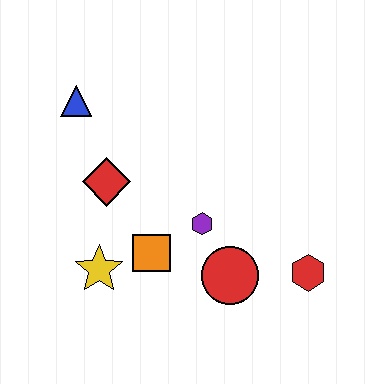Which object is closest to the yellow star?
The orange square is closest to the yellow star.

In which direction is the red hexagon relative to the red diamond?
The red hexagon is to the right of the red diamond.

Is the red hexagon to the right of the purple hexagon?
Yes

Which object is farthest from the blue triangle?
The red hexagon is farthest from the blue triangle.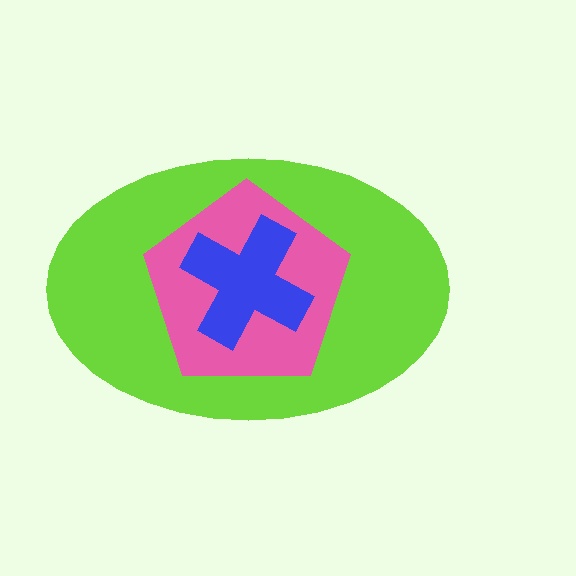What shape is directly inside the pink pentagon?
The blue cross.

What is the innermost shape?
The blue cross.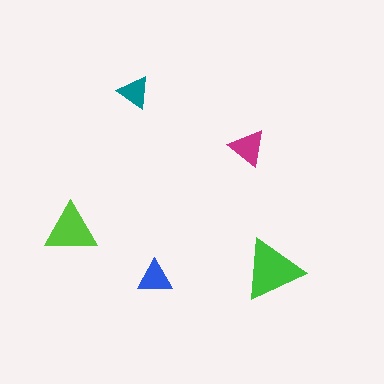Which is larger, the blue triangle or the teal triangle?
The blue one.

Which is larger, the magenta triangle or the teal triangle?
The magenta one.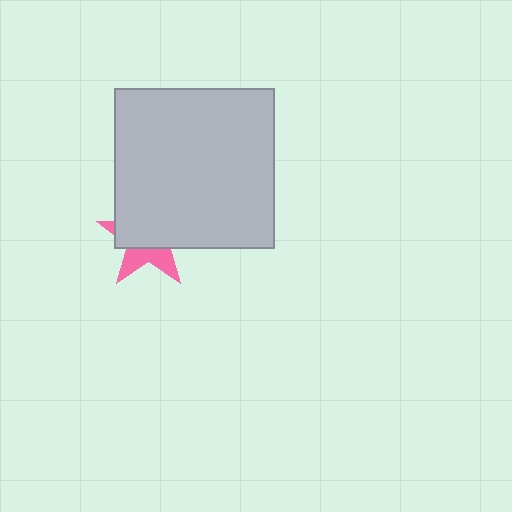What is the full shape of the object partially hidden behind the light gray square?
The partially hidden object is a pink star.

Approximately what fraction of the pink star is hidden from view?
Roughly 64% of the pink star is hidden behind the light gray square.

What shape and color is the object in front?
The object in front is a light gray square.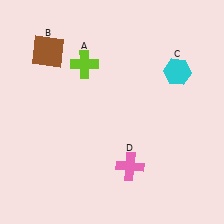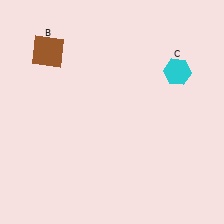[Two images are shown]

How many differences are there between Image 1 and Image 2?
There are 2 differences between the two images.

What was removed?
The lime cross (A), the pink cross (D) were removed in Image 2.